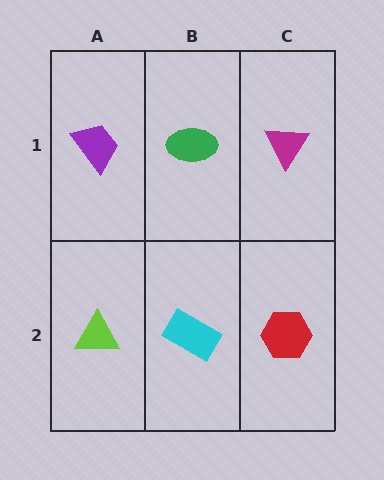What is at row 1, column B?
A green ellipse.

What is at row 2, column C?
A red hexagon.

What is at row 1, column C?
A magenta triangle.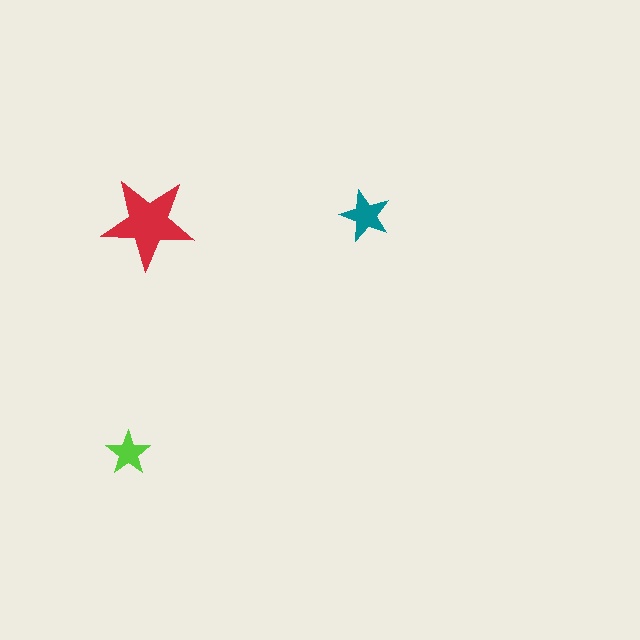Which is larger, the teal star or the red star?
The red one.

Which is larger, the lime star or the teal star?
The teal one.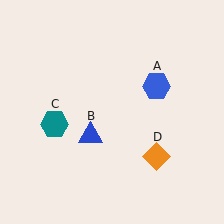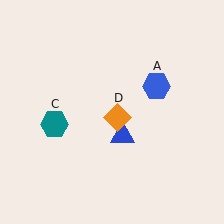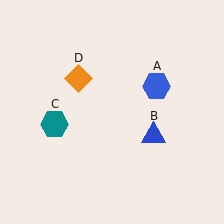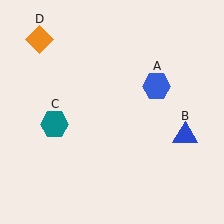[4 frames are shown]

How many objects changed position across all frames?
2 objects changed position: blue triangle (object B), orange diamond (object D).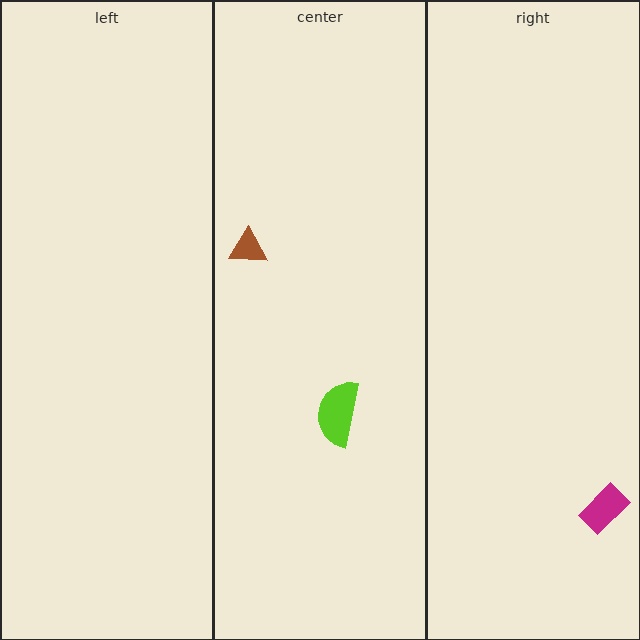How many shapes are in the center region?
2.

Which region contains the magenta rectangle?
The right region.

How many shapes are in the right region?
1.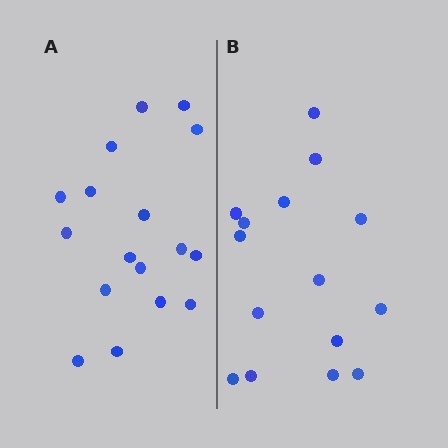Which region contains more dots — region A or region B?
Region A (the left region) has more dots.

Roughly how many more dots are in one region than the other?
Region A has just a few more — roughly 2 or 3 more dots than region B.